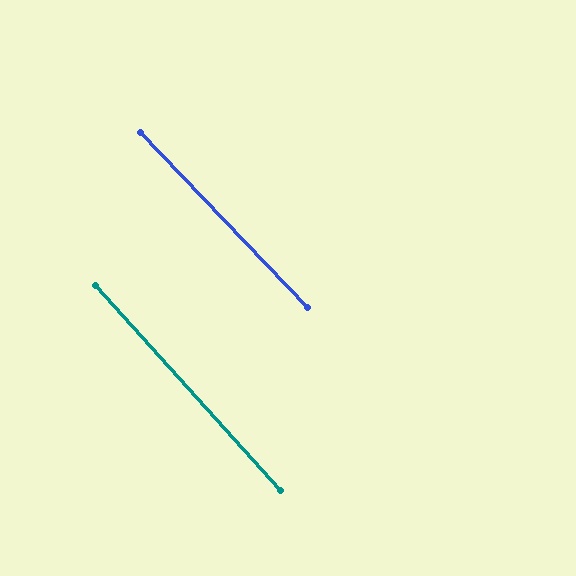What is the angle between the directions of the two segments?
Approximately 1 degree.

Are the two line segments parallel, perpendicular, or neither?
Parallel — their directions differ by only 1.5°.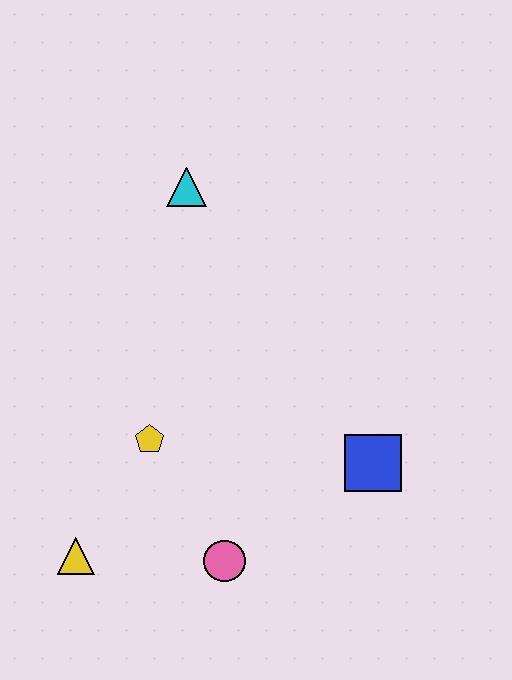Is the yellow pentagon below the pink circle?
No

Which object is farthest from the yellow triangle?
The cyan triangle is farthest from the yellow triangle.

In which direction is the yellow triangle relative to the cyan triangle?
The yellow triangle is below the cyan triangle.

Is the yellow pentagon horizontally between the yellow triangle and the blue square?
Yes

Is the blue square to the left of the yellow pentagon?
No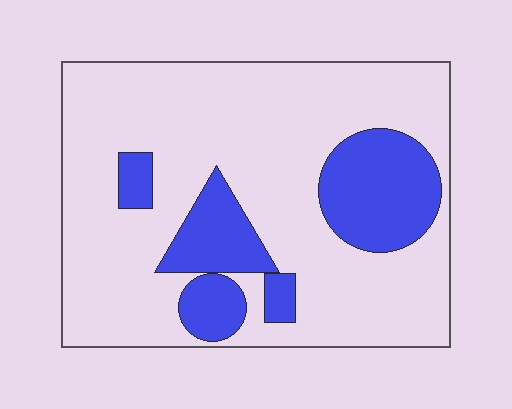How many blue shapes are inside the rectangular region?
5.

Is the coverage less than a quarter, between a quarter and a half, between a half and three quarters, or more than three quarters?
Less than a quarter.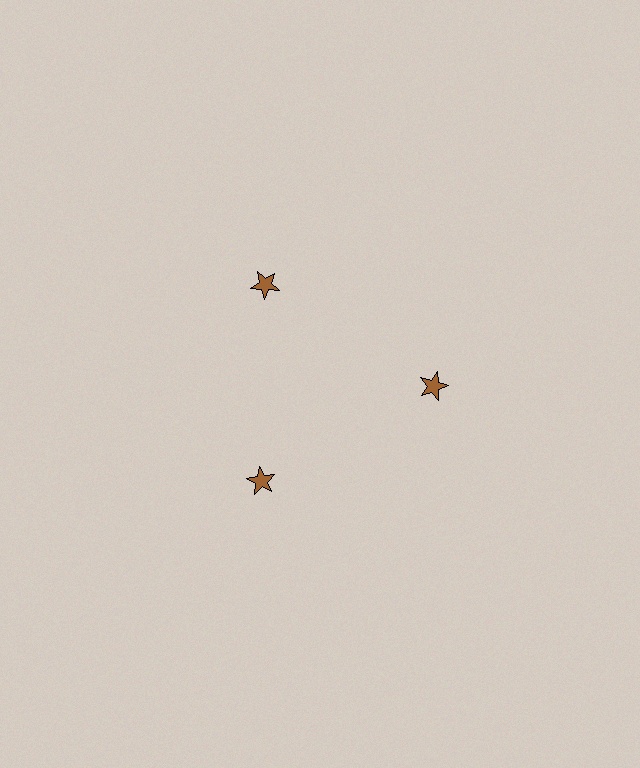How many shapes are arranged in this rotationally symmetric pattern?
There are 3 shapes, arranged in 3 groups of 1.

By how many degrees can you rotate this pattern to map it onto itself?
The pattern maps onto itself every 120 degrees of rotation.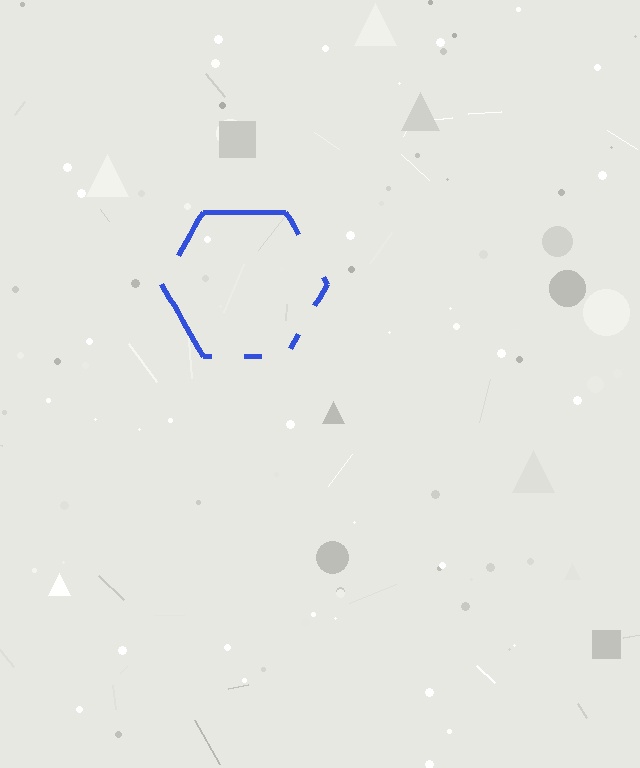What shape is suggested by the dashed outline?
The dashed outline suggests a hexagon.